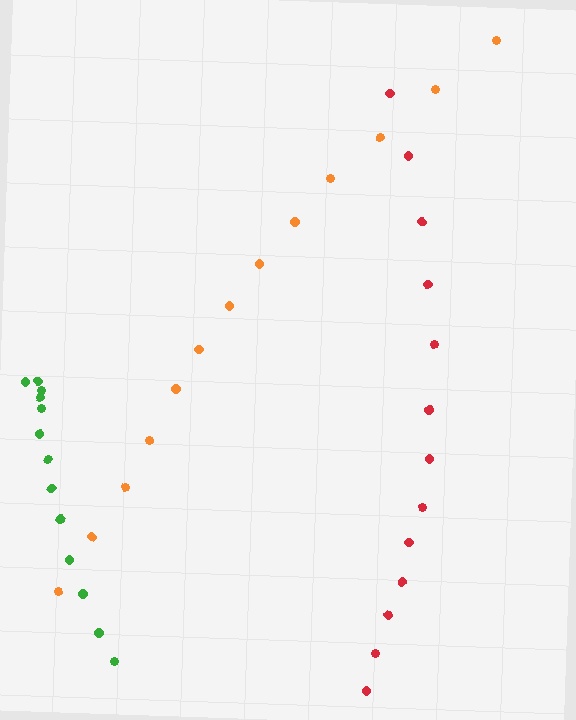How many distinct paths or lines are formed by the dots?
There are 3 distinct paths.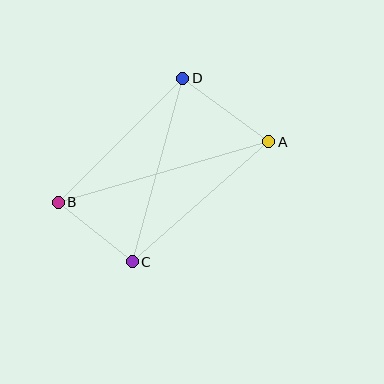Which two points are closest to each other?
Points B and C are closest to each other.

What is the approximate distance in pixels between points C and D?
The distance between C and D is approximately 191 pixels.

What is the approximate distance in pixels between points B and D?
The distance between B and D is approximately 176 pixels.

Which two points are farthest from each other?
Points A and B are farthest from each other.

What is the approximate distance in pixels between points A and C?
The distance between A and C is approximately 182 pixels.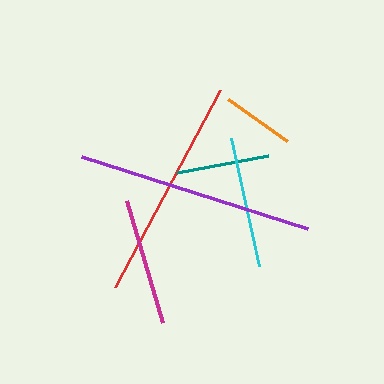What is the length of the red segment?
The red segment is approximately 223 pixels long.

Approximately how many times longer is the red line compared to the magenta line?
The red line is approximately 1.7 times the length of the magenta line.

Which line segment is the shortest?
The orange line is the shortest at approximately 72 pixels.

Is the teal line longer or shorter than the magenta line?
The magenta line is longer than the teal line.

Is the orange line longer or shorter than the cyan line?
The cyan line is longer than the orange line.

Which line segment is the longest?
The purple line is the longest at approximately 237 pixels.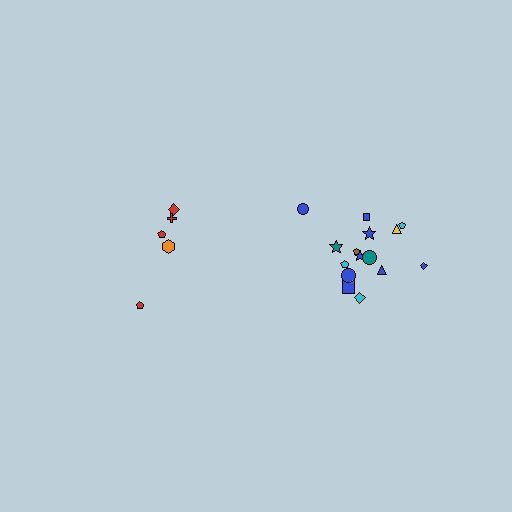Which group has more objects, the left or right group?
The right group.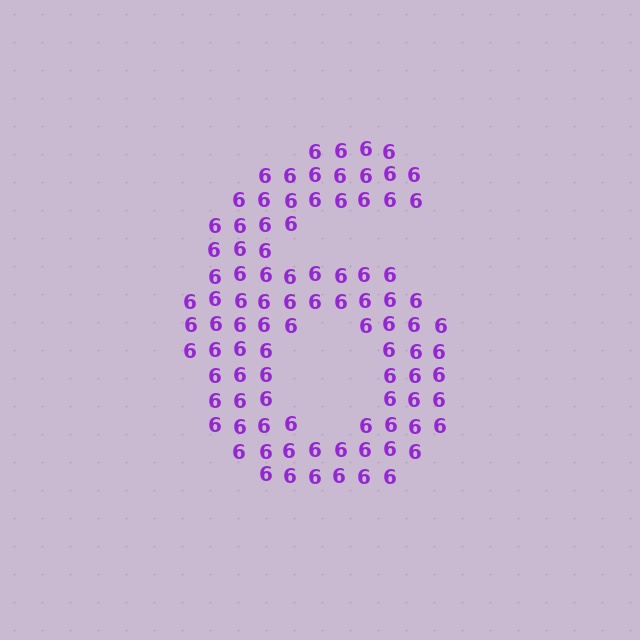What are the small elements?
The small elements are digit 6's.